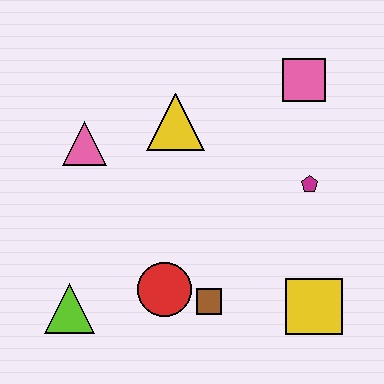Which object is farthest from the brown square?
The pink square is farthest from the brown square.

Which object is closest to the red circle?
The brown square is closest to the red circle.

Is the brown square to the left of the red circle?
No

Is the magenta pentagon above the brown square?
Yes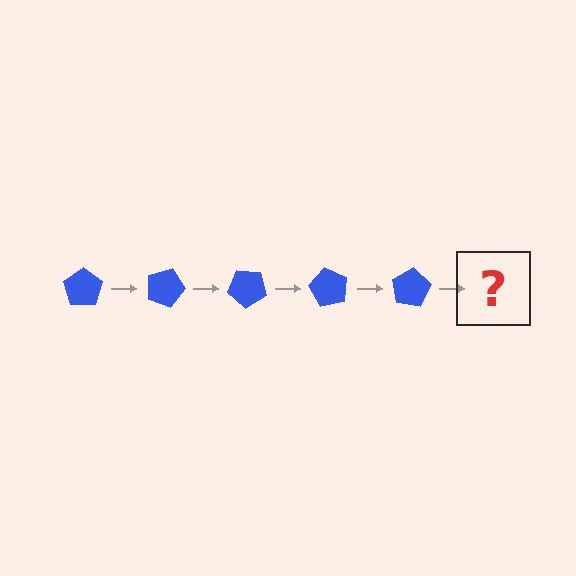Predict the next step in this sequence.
The next step is a blue pentagon rotated 100 degrees.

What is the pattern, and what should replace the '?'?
The pattern is that the pentagon rotates 20 degrees each step. The '?' should be a blue pentagon rotated 100 degrees.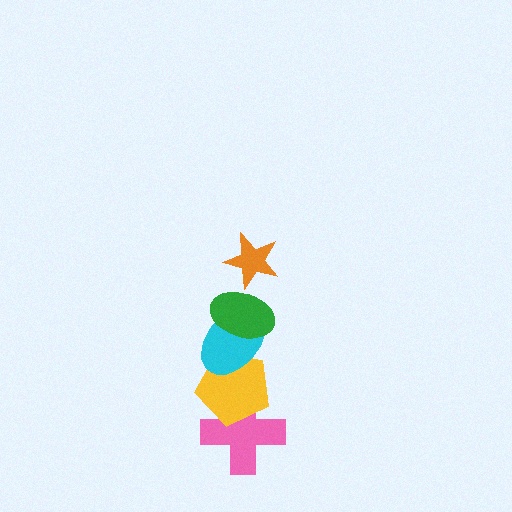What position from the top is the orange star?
The orange star is 1st from the top.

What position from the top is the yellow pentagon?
The yellow pentagon is 4th from the top.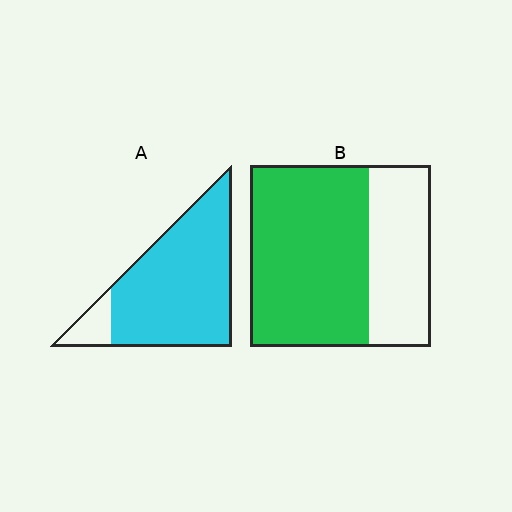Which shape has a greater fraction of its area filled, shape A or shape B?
Shape A.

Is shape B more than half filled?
Yes.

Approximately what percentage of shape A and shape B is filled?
A is approximately 90% and B is approximately 65%.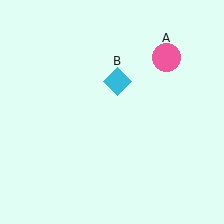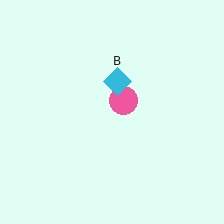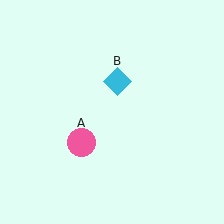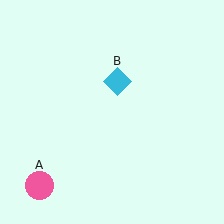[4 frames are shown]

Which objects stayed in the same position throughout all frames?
Cyan diamond (object B) remained stationary.